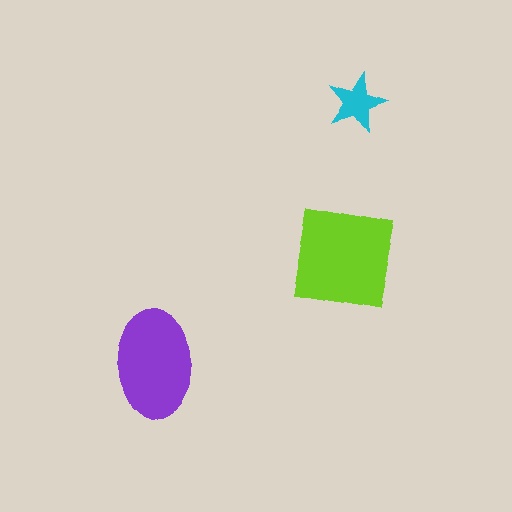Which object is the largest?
The lime square.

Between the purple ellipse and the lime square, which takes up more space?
The lime square.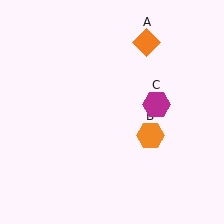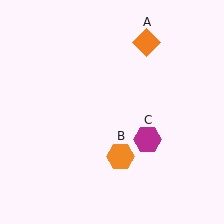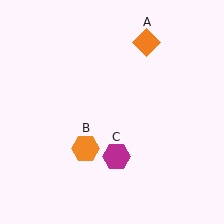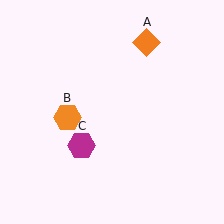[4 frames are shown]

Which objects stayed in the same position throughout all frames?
Orange diamond (object A) remained stationary.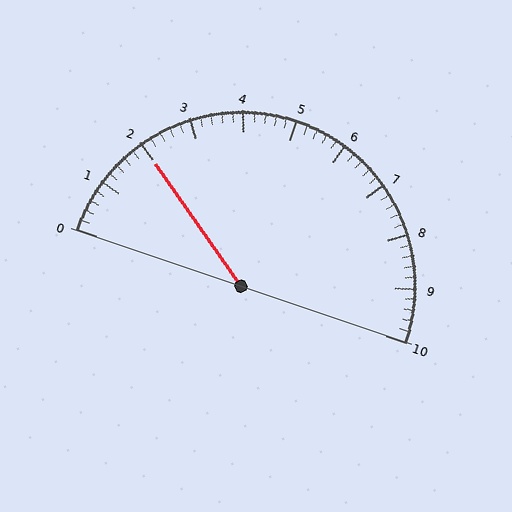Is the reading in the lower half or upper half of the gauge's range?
The reading is in the lower half of the range (0 to 10).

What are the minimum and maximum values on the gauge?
The gauge ranges from 0 to 10.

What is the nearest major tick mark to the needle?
The nearest major tick mark is 2.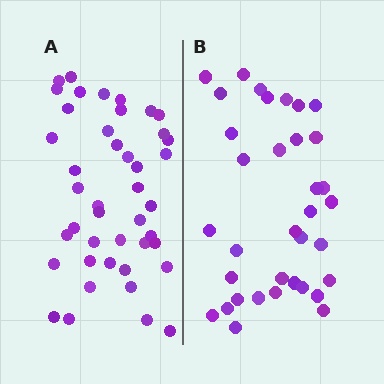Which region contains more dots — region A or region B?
Region A (the left region) has more dots.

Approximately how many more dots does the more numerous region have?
Region A has roughly 8 or so more dots than region B.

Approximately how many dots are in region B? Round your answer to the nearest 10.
About 40 dots. (The exact count is 35, which rounds to 40.)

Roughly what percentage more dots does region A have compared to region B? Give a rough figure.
About 25% more.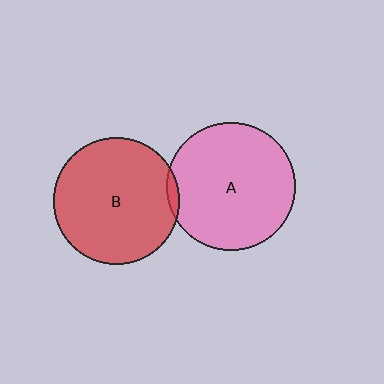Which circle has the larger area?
Circle A (pink).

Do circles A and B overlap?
Yes.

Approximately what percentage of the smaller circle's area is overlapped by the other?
Approximately 5%.